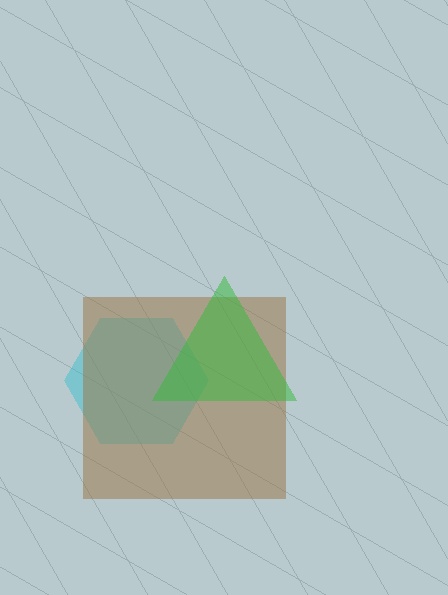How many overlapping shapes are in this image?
There are 3 overlapping shapes in the image.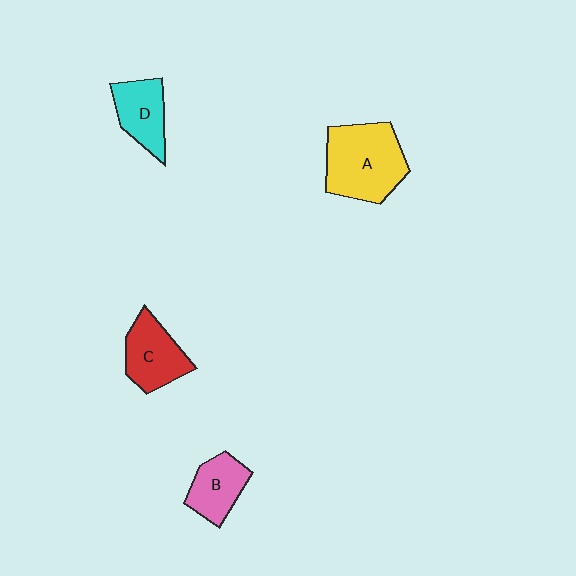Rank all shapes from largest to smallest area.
From largest to smallest: A (yellow), C (red), D (cyan), B (pink).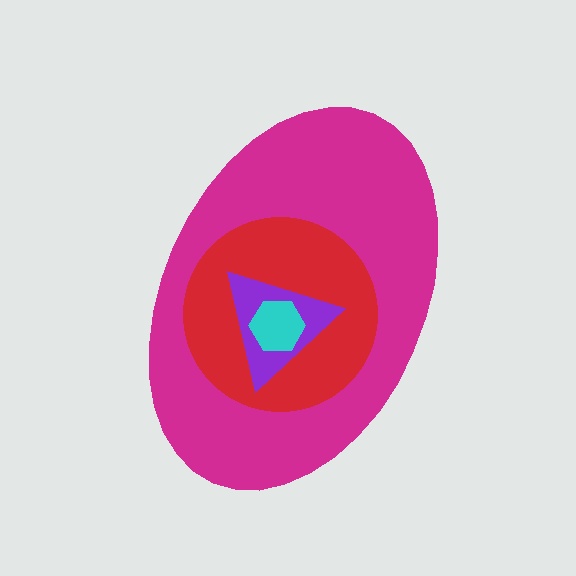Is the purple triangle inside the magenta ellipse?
Yes.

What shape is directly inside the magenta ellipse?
The red circle.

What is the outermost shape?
The magenta ellipse.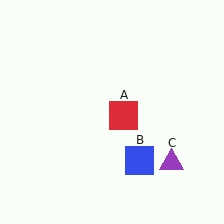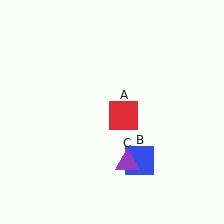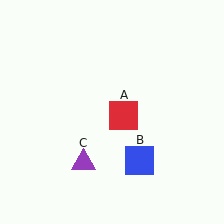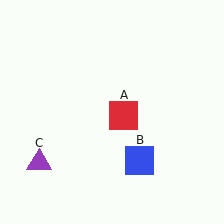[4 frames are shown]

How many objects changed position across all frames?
1 object changed position: purple triangle (object C).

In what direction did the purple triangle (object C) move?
The purple triangle (object C) moved left.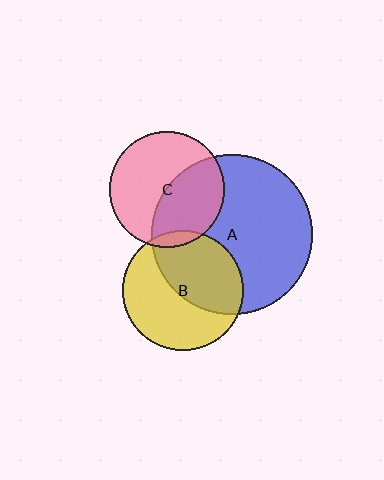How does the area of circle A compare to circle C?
Approximately 1.9 times.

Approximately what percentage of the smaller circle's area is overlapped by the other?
Approximately 50%.